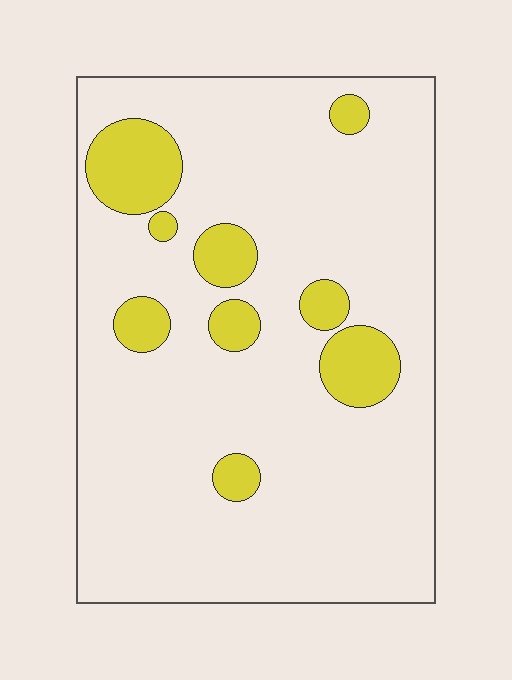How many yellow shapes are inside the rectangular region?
9.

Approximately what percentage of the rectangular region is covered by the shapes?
Approximately 15%.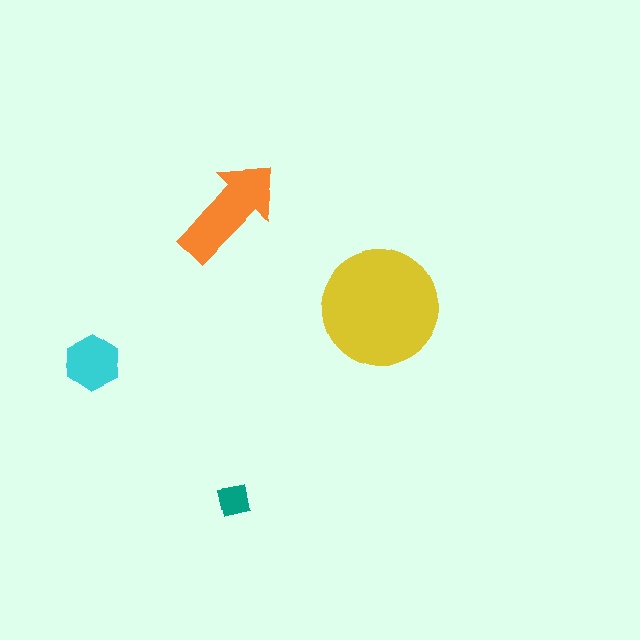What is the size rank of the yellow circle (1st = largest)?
1st.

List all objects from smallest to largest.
The teal square, the cyan hexagon, the orange arrow, the yellow circle.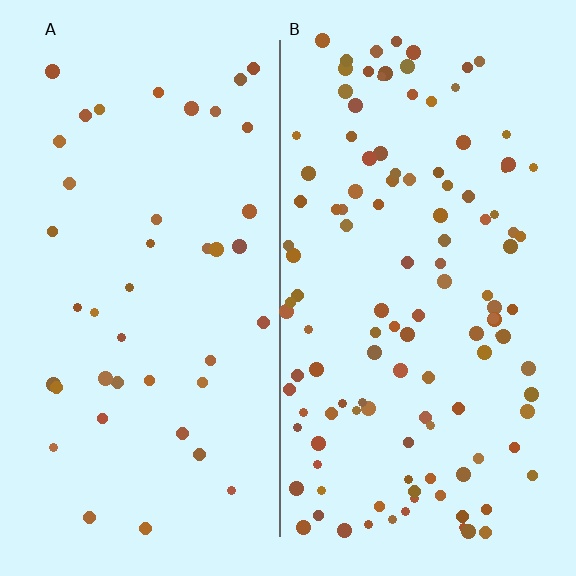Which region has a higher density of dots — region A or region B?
B (the right).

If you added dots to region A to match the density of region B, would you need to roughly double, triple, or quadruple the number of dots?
Approximately triple.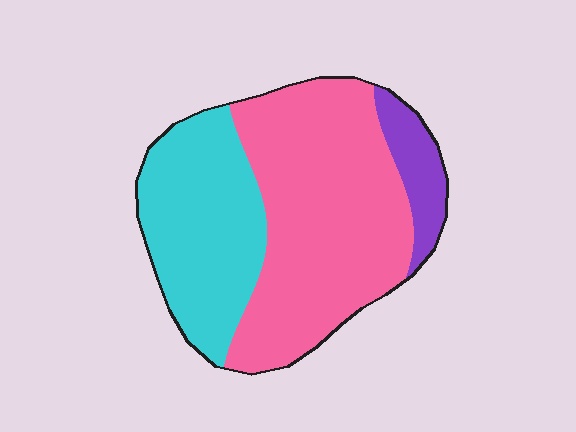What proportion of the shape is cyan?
Cyan takes up about one third (1/3) of the shape.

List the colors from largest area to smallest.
From largest to smallest: pink, cyan, purple.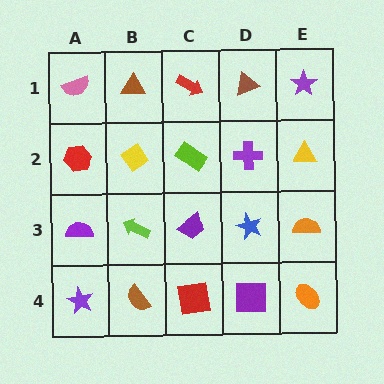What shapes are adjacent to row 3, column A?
A red hexagon (row 2, column A), a purple star (row 4, column A), a lime arrow (row 3, column B).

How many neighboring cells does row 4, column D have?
3.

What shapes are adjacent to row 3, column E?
A yellow triangle (row 2, column E), an orange ellipse (row 4, column E), a blue star (row 3, column D).